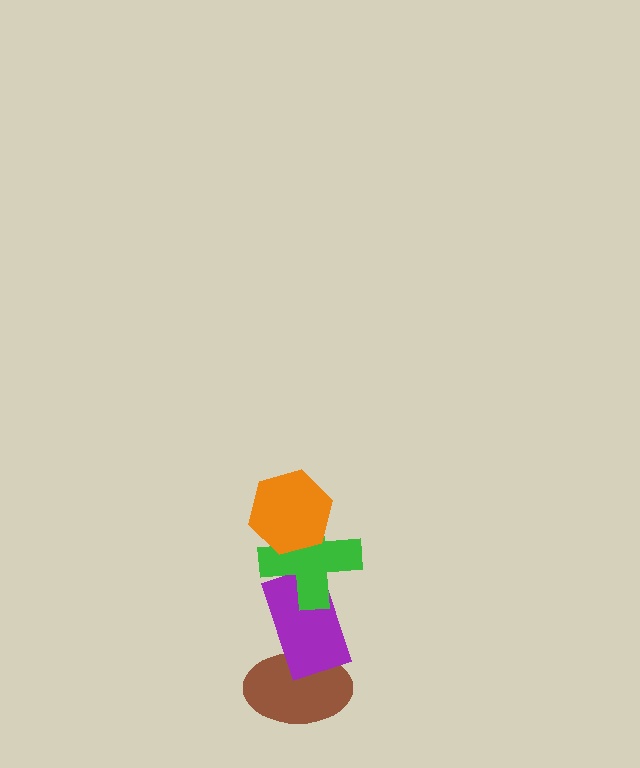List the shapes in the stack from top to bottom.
From top to bottom: the orange hexagon, the green cross, the purple rectangle, the brown ellipse.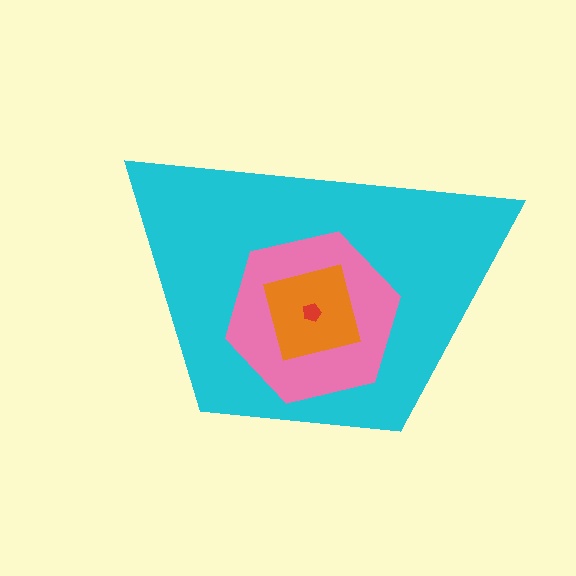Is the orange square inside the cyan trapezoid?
Yes.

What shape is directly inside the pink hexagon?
The orange square.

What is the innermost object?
The red pentagon.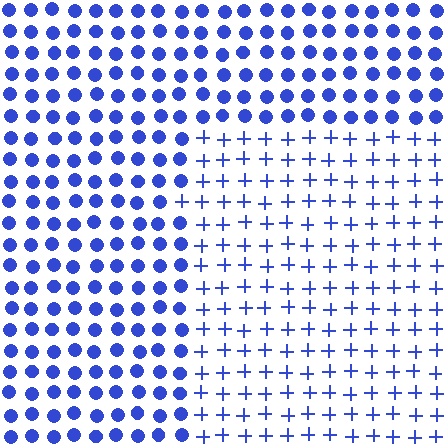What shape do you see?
I see a rectangle.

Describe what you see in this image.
The image is filled with small blue elements arranged in a uniform grid. A rectangle-shaped region contains plus signs, while the surrounding area contains circles. The boundary is defined purely by the change in element shape.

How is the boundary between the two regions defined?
The boundary is defined by a change in element shape: plus signs inside vs. circles outside. All elements share the same color and spacing.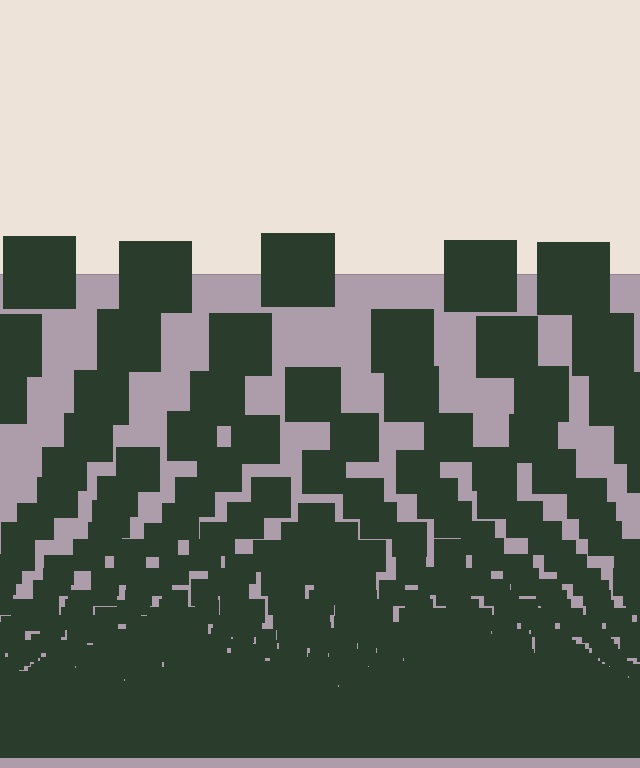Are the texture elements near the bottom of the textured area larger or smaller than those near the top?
Smaller. The gradient is inverted — elements near the bottom are smaller and denser.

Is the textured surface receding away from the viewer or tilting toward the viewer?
The surface appears to tilt toward the viewer. Texture elements get larger and sparser toward the top.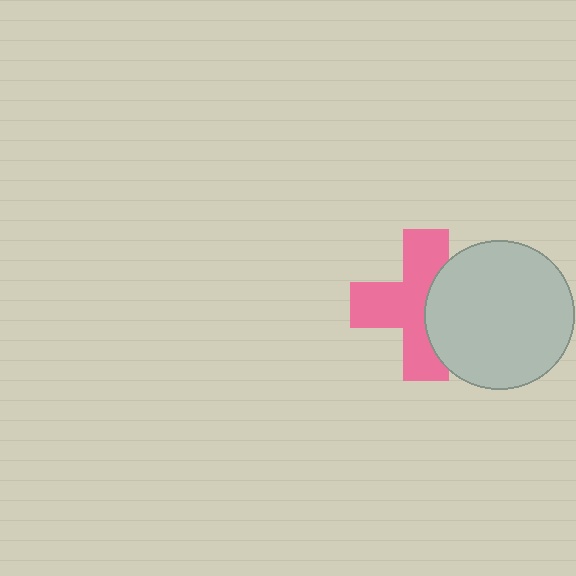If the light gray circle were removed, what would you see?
You would see the complete pink cross.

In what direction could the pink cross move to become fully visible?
The pink cross could move left. That would shift it out from behind the light gray circle entirely.